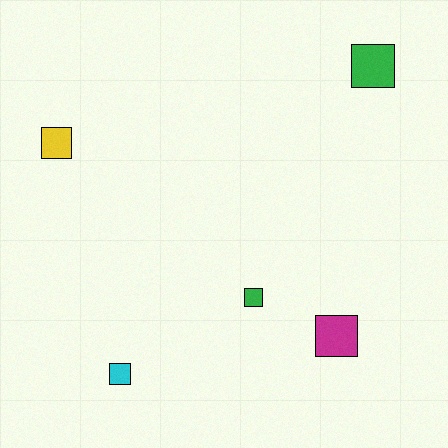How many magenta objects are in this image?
There is 1 magenta object.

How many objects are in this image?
There are 5 objects.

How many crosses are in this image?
There are no crosses.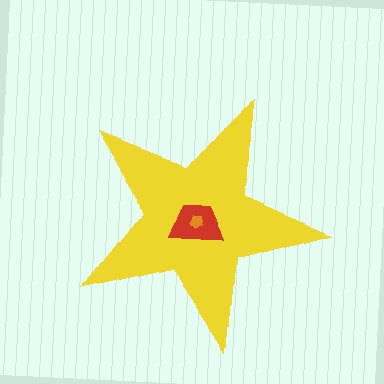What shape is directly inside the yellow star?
The red trapezoid.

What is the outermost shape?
The yellow star.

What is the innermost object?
The orange pentagon.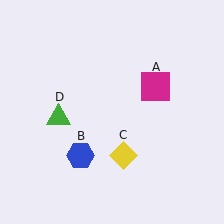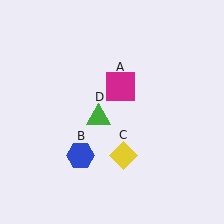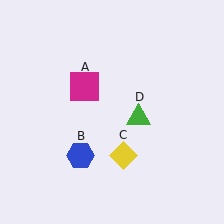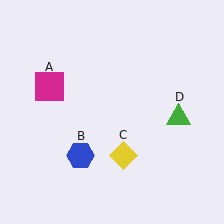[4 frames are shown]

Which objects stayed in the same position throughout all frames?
Blue hexagon (object B) and yellow diamond (object C) remained stationary.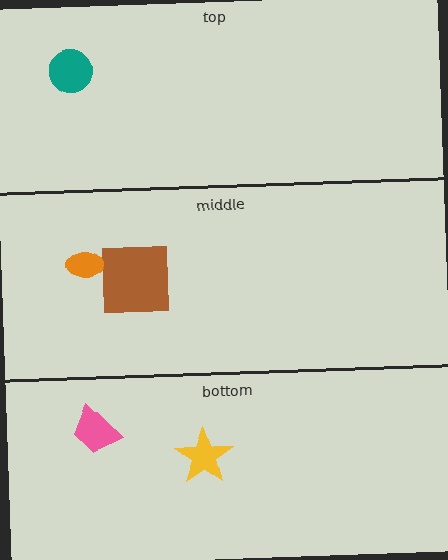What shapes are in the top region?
The teal circle.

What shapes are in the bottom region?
The yellow star, the pink trapezoid.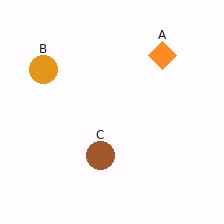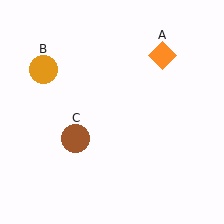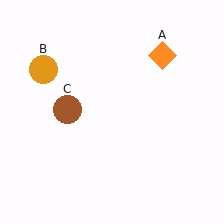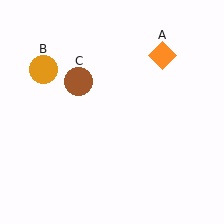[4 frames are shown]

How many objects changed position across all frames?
1 object changed position: brown circle (object C).